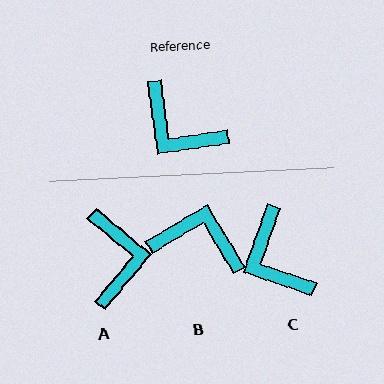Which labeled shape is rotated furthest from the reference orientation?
B, about 157 degrees away.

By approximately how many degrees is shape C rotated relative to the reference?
Approximately 27 degrees clockwise.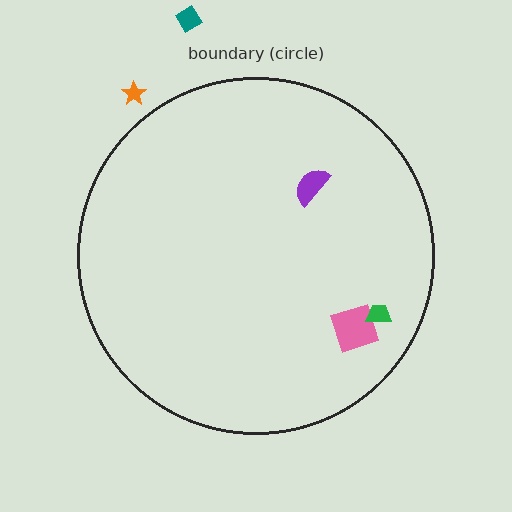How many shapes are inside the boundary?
3 inside, 2 outside.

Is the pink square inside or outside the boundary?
Inside.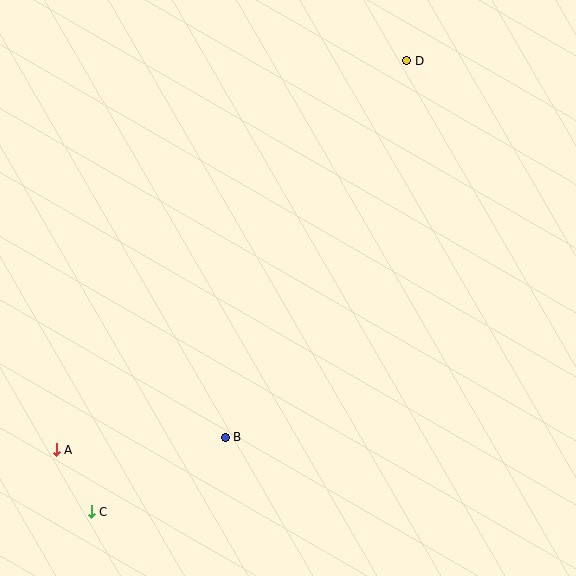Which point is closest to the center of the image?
Point B at (225, 437) is closest to the center.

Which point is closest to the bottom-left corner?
Point C is closest to the bottom-left corner.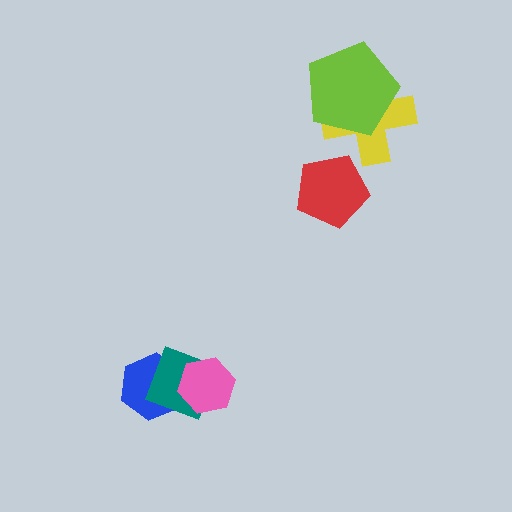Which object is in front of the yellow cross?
The lime pentagon is in front of the yellow cross.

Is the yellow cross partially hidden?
Yes, it is partially covered by another shape.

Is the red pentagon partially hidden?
No, no other shape covers it.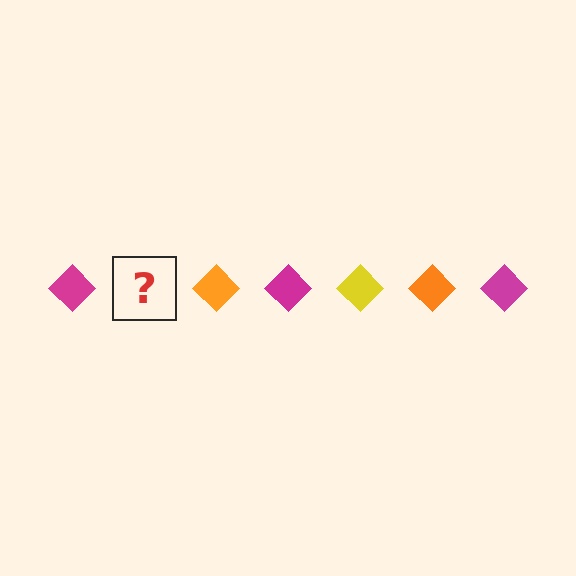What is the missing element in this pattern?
The missing element is a yellow diamond.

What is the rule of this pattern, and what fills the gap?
The rule is that the pattern cycles through magenta, yellow, orange diamonds. The gap should be filled with a yellow diamond.